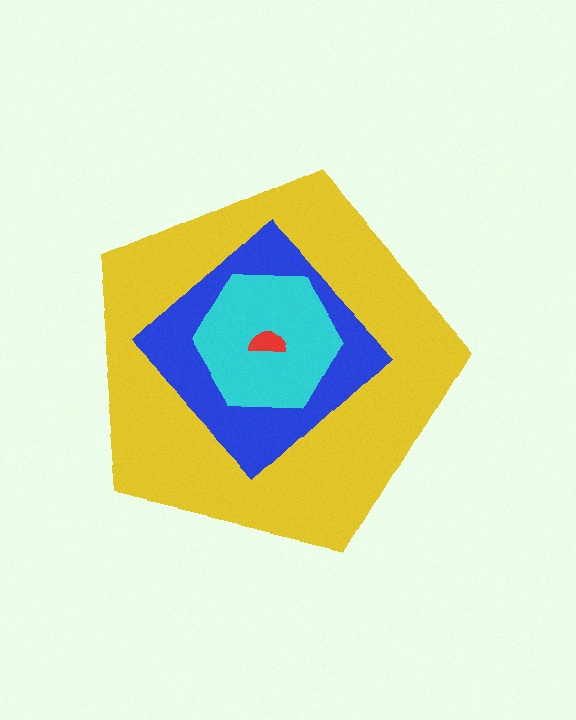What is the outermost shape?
The yellow pentagon.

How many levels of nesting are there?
4.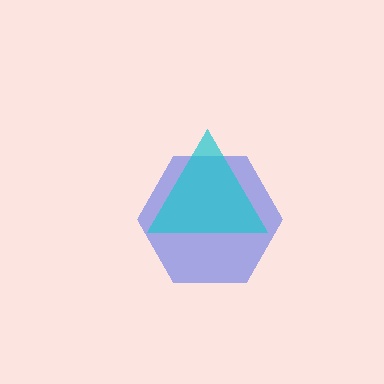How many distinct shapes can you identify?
There are 2 distinct shapes: a blue hexagon, a cyan triangle.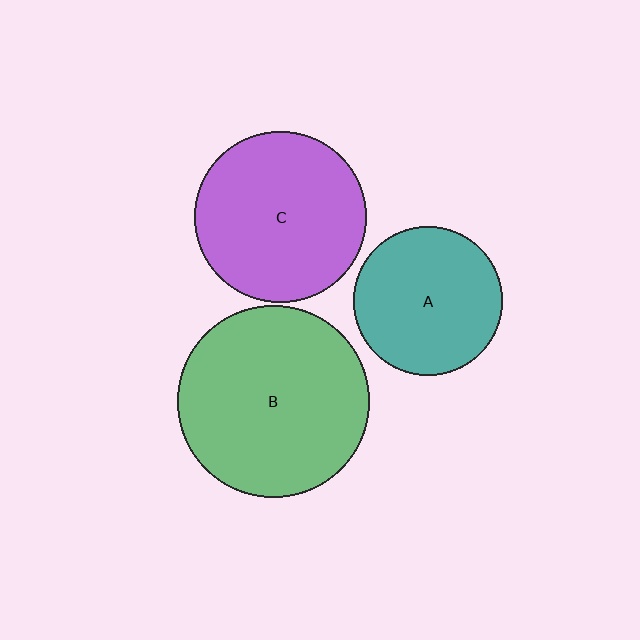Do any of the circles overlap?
No, none of the circles overlap.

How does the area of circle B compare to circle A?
Approximately 1.7 times.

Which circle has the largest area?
Circle B (green).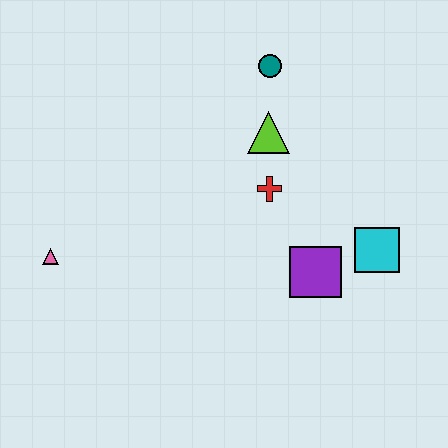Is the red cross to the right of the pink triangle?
Yes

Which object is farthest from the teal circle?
The pink triangle is farthest from the teal circle.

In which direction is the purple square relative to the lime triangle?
The purple square is below the lime triangle.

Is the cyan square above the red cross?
No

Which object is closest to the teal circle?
The lime triangle is closest to the teal circle.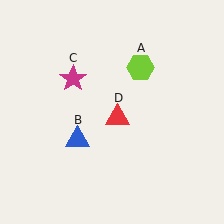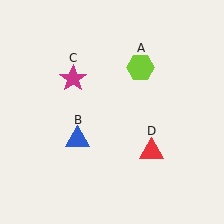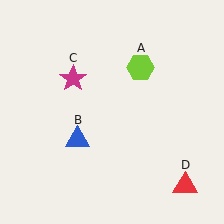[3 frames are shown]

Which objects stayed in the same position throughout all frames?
Lime hexagon (object A) and blue triangle (object B) and magenta star (object C) remained stationary.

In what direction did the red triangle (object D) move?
The red triangle (object D) moved down and to the right.